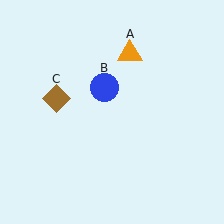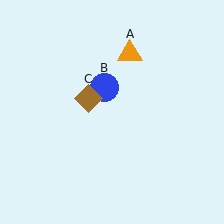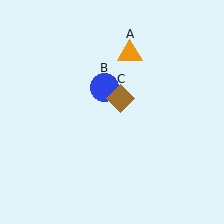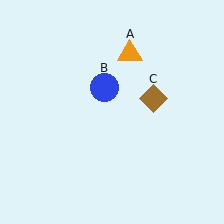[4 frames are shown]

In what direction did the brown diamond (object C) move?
The brown diamond (object C) moved right.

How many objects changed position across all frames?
1 object changed position: brown diamond (object C).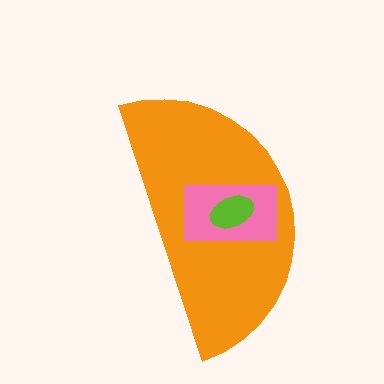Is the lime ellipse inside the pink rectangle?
Yes.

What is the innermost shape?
The lime ellipse.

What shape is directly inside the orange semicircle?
The pink rectangle.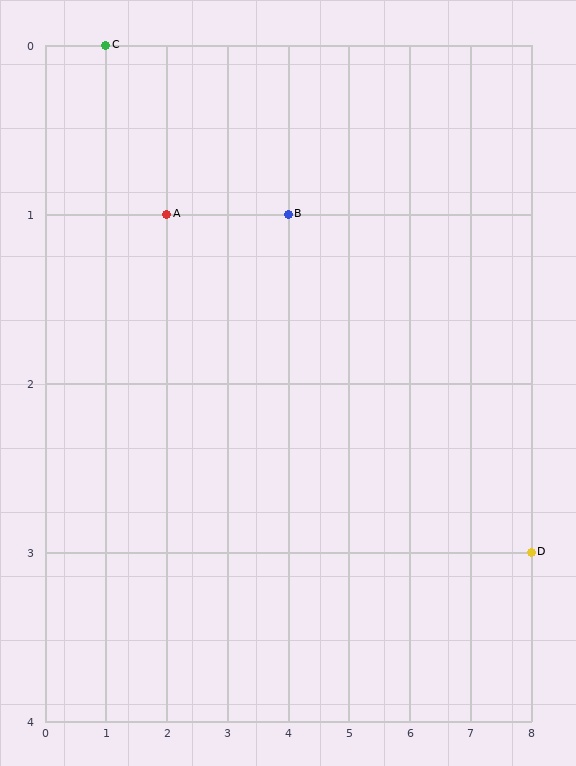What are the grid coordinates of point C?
Point C is at grid coordinates (1, 0).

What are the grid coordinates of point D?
Point D is at grid coordinates (8, 3).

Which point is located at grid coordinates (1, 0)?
Point C is at (1, 0).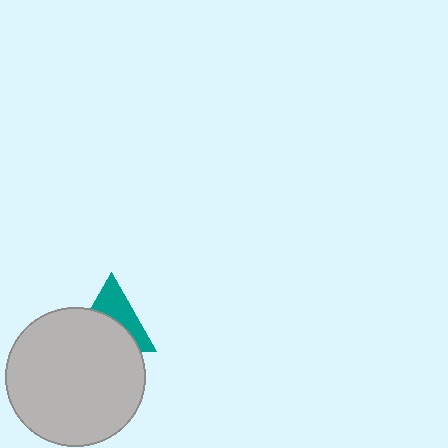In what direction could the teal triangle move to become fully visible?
The teal triangle could move up. That would shift it out from behind the light gray circle entirely.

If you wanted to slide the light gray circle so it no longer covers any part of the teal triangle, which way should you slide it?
Slide it down — that is the most direct way to separate the two shapes.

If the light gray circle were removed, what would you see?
You would see the complete teal triangle.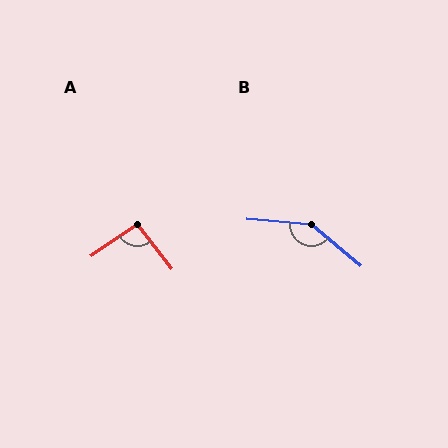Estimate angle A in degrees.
Approximately 94 degrees.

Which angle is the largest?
B, at approximately 145 degrees.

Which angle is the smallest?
A, at approximately 94 degrees.